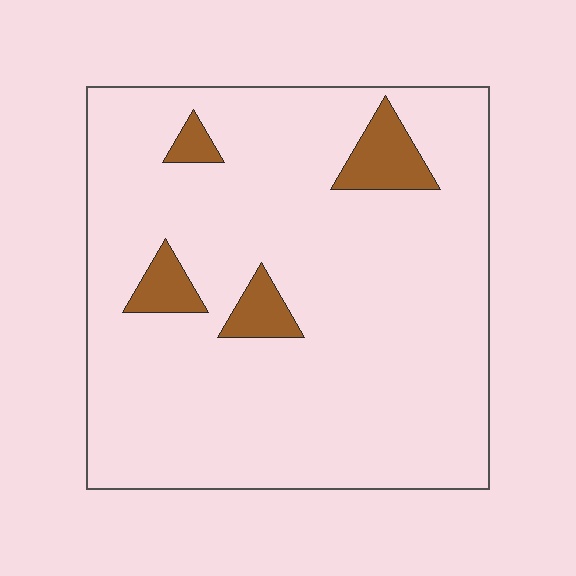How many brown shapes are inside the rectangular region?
4.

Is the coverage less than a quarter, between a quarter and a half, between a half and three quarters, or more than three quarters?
Less than a quarter.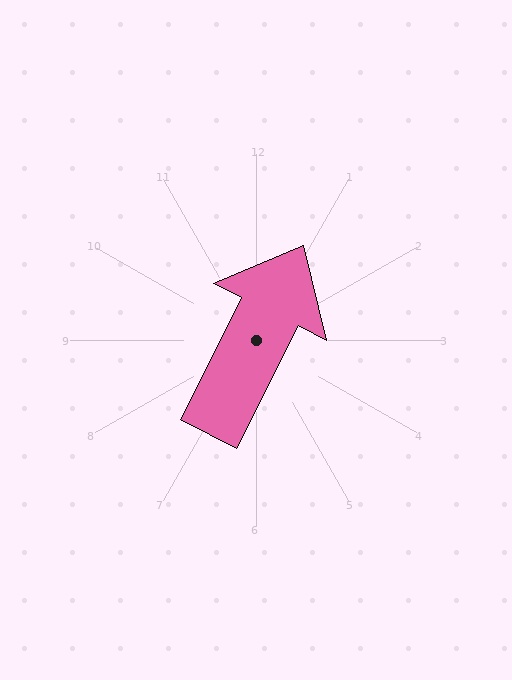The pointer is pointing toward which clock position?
Roughly 1 o'clock.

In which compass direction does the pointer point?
Northeast.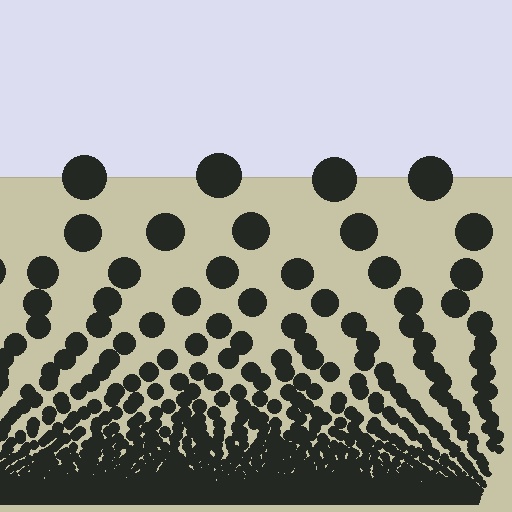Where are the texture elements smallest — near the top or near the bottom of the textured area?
Near the bottom.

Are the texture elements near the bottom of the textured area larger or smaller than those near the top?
Smaller. The gradient is inverted — elements near the bottom are smaller and denser.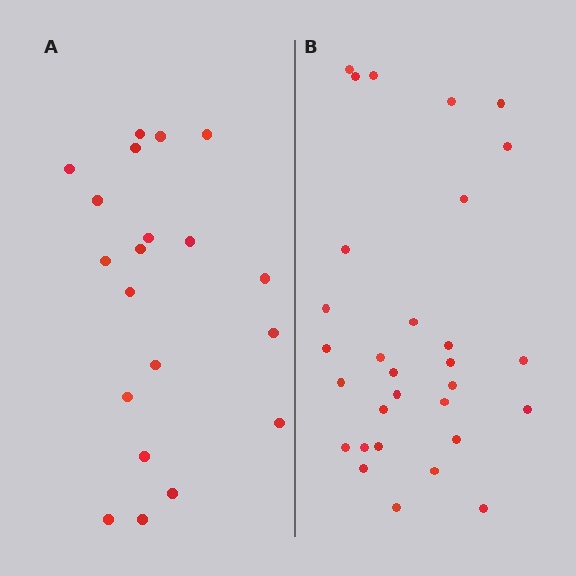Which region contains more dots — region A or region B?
Region B (the right region) has more dots.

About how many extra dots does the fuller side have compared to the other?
Region B has roughly 10 or so more dots than region A.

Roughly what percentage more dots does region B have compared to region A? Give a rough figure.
About 50% more.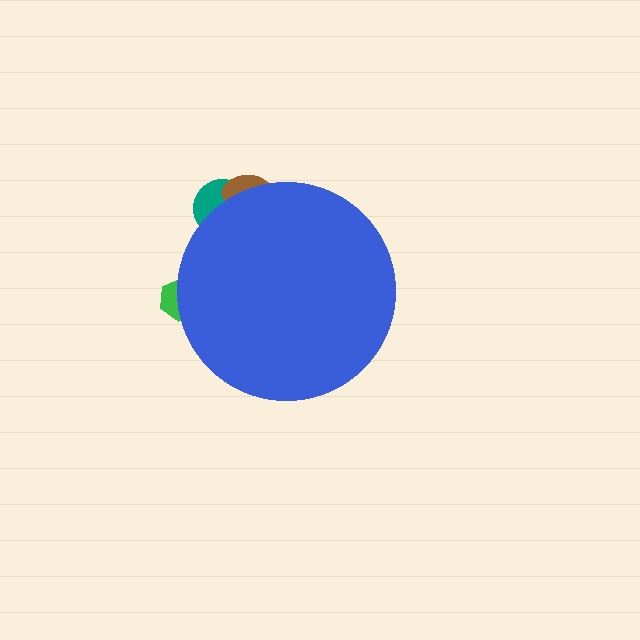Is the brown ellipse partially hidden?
Yes, the brown ellipse is partially hidden behind the blue circle.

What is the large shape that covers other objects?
A blue circle.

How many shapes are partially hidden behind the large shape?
3 shapes are partially hidden.